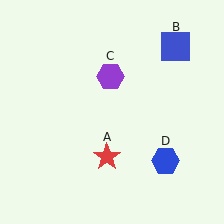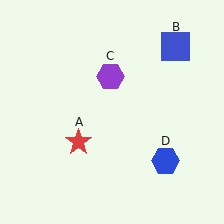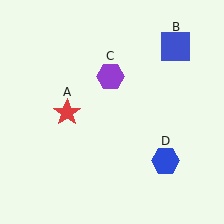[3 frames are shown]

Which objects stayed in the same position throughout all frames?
Blue square (object B) and purple hexagon (object C) and blue hexagon (object D) remained stationary.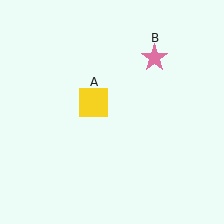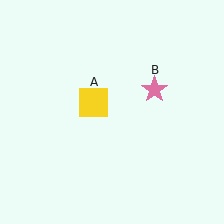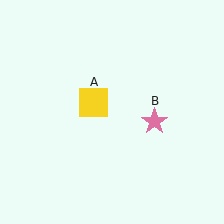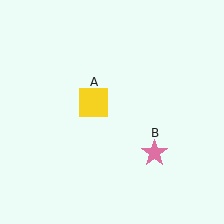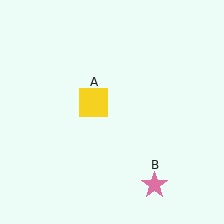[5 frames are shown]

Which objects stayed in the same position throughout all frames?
Yellow square (object A) remained stationary.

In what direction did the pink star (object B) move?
The pink star (object B) moved down.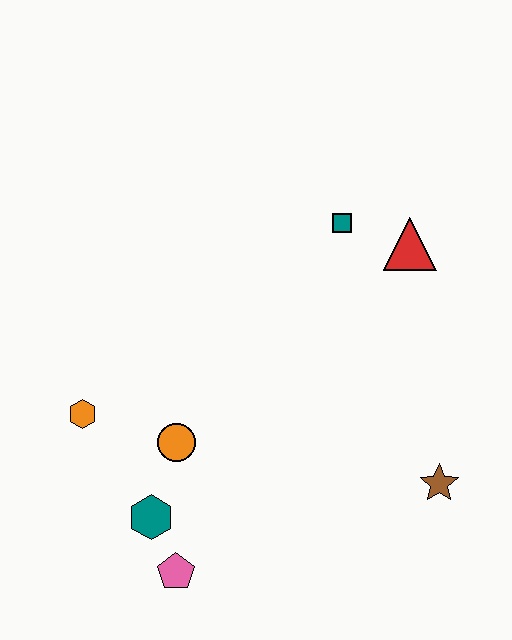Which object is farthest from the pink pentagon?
The red triangle is farthest from the pink pentagon.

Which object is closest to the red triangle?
The teal square is closest to the red triangle.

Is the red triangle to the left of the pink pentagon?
No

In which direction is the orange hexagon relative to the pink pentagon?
The orange hexagon is above the pink pentagon.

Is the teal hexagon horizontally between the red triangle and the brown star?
No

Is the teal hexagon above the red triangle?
No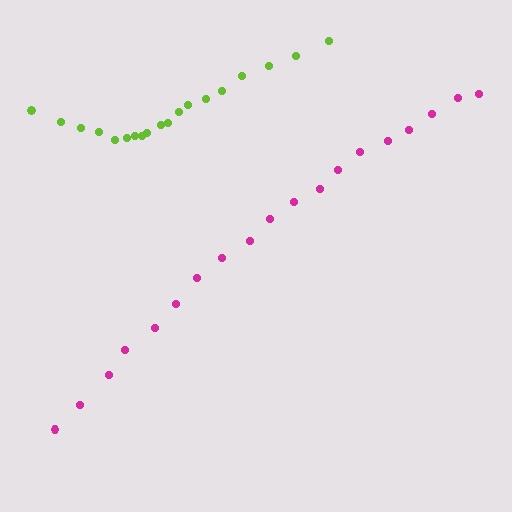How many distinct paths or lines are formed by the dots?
There are 2 distinct paths.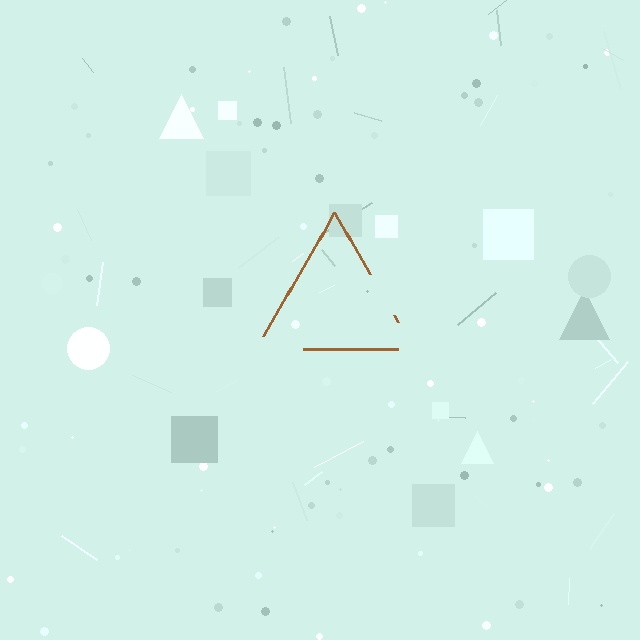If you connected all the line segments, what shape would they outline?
They would outline a triangle.